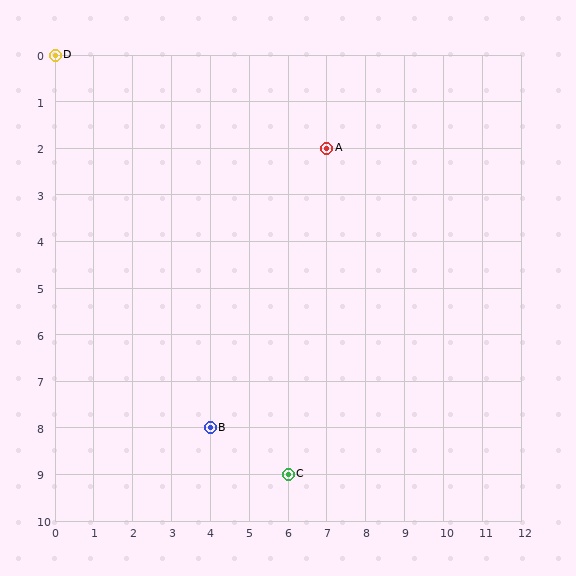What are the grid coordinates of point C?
Point C is at grid coordinates (6, 9).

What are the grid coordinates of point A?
Point A is at grid coordinates (7, 2).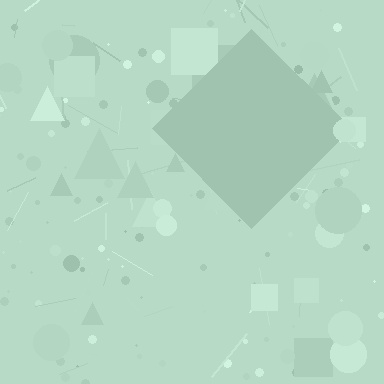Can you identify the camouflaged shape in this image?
The camouflaged shape is a diamond.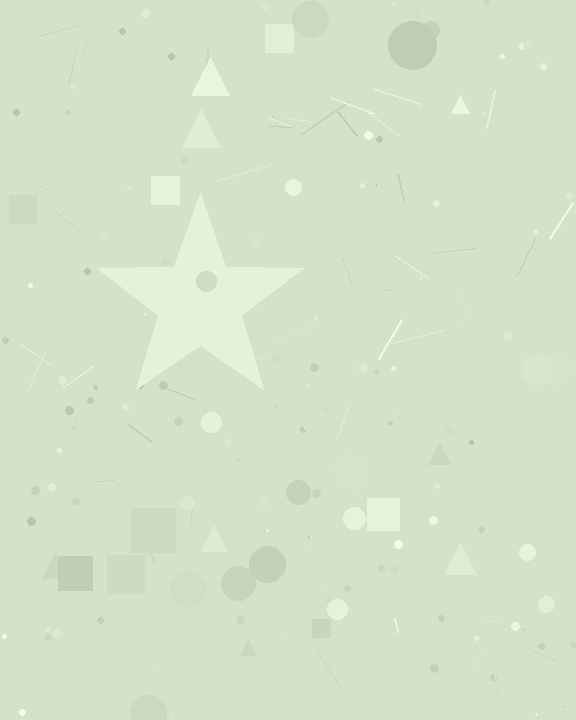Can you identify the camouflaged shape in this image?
The camouflaged shape is a star.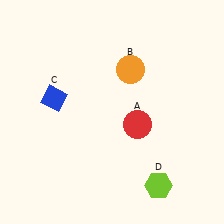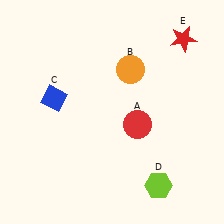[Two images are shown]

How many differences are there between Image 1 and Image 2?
There is 1 difference between the two images.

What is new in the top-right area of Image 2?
A red star (E) was added in the top-right area of Image 2.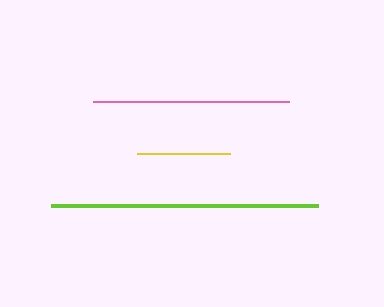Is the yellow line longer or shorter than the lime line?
The lime line is longer than the yellow line.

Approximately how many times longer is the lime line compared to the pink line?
The lime line is approximately 1.4 times the length of the pink line.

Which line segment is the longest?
The lime line is the longest at approximately 266 pixels.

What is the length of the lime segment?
The lime segment is approximately 266 pixels long.